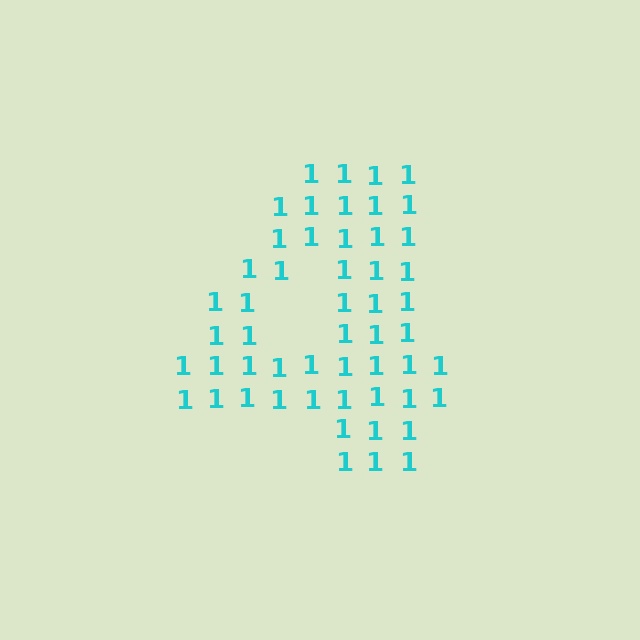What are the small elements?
The small elements are digit 1's.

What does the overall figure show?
The overall figure shows the digit 4.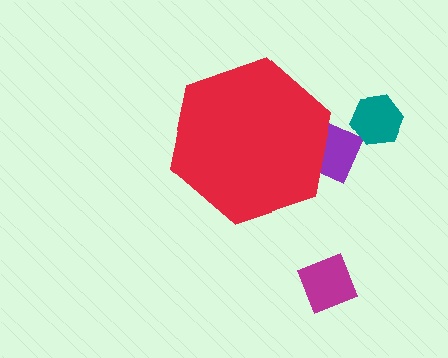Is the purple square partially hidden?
Yes, the purple square is partially hidden behind the red hexagon.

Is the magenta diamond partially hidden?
No, the magenta diamond is fully visible.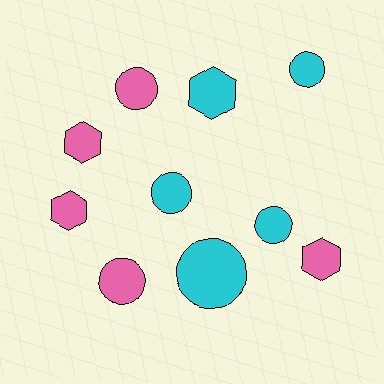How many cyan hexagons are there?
There is 1 cyan hexagon.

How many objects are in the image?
There are 10 objects.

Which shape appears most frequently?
Circle, with 6 objects.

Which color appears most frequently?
Cyan, with 5 objects.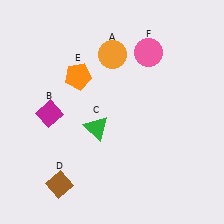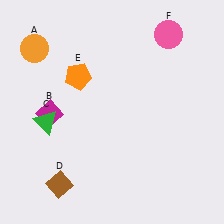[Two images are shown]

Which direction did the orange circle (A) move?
The orange circle (A) moved left.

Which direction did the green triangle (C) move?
The green triangle (C) moved left.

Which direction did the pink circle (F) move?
The pink circle (F) moved right.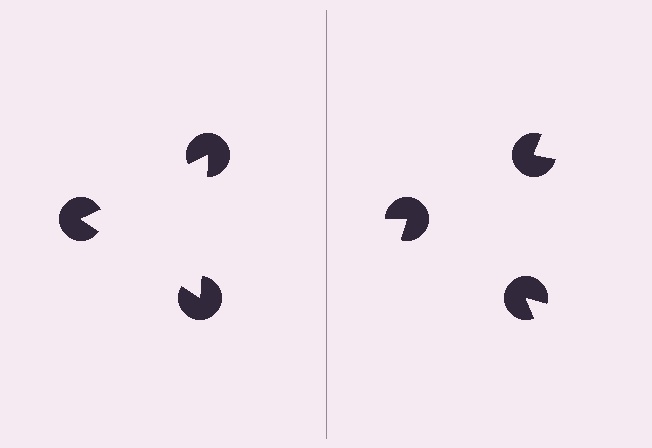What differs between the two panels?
The pac-man discs are positioned identically on both sides; only the wedge orientations differ. On the left they align to a triangle; on the right they are misaligned.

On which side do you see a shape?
An illusory triangle appears on the left side. On the right side the wedge cuts are rotated, so no coherent shape forms.